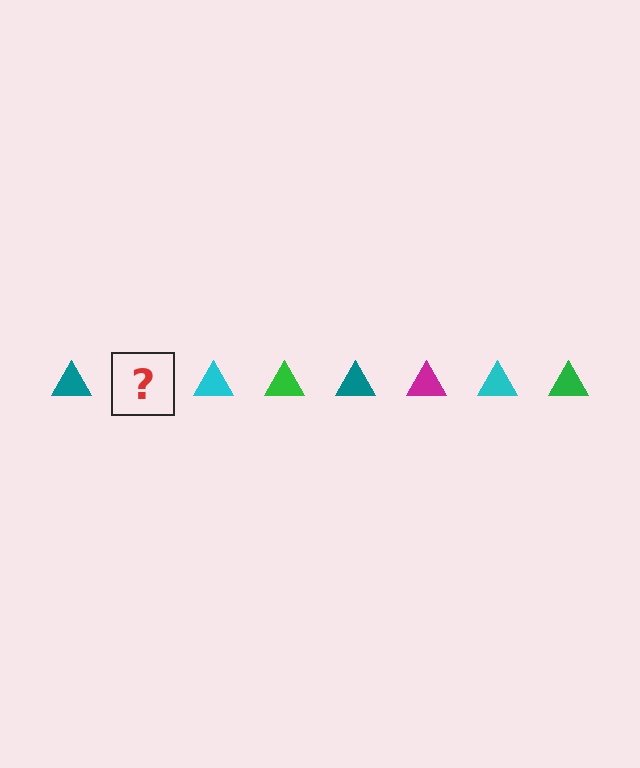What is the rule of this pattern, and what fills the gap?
The rule is that the pattern cycles through teal, magenta, cyan, green triangles. The gap should be filled with a magenta triangle.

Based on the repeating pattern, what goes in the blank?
The blank should be a magenta triangle.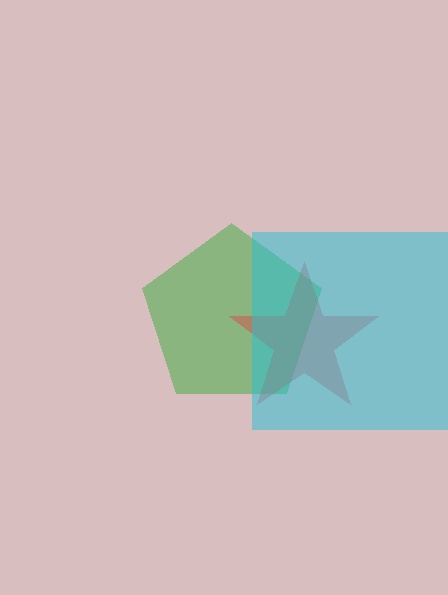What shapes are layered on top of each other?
The layered shapes are: a green pentagon, a red star, a cyan square.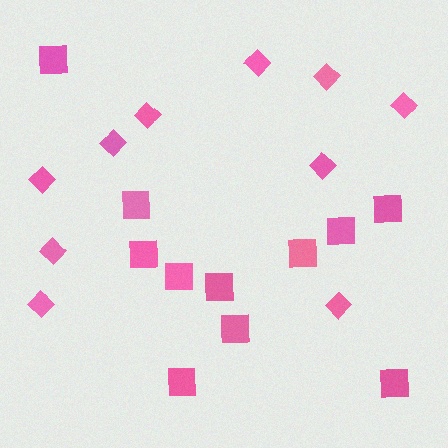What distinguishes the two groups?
There are 2 groups: one group of squares (11) and one group of diamonds (10).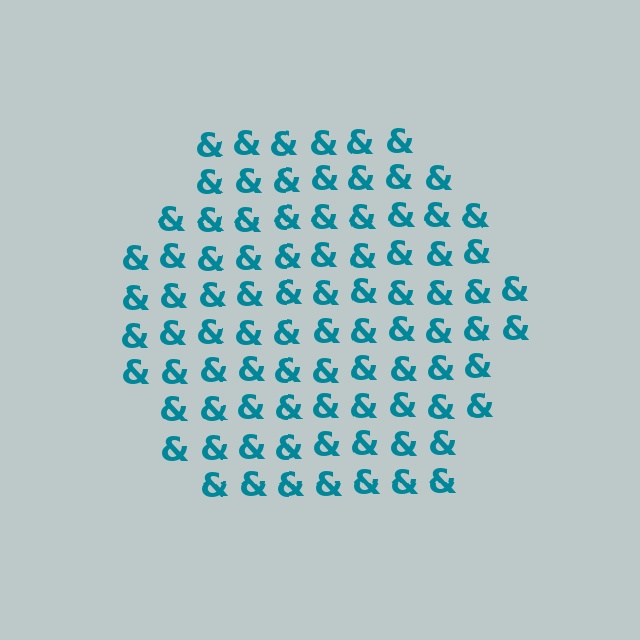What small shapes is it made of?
It is made of small ampersands.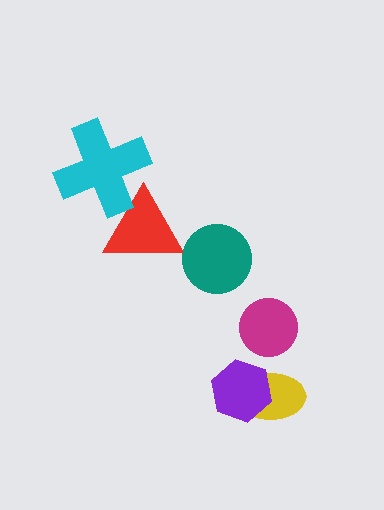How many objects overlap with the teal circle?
0 objects overlap with the teal circle.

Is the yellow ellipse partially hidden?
Yes, it is partially covered by another shape.